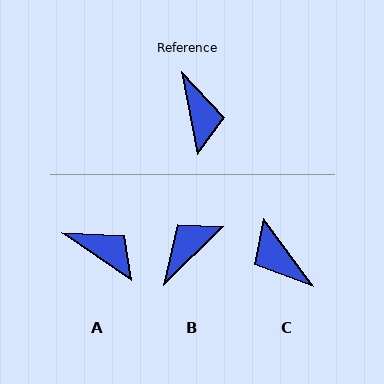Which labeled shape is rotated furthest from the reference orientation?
C, about 154 degrees away.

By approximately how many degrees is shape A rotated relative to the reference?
Approximately 44 degrees counter-clockwise.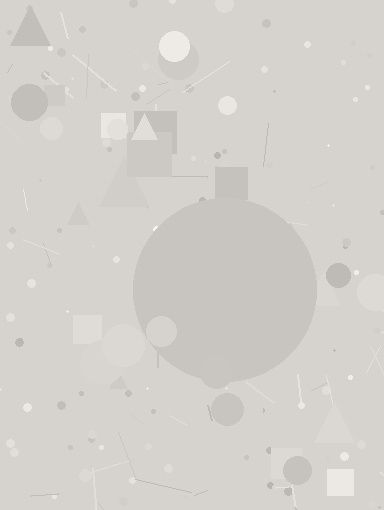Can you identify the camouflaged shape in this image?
The camouflaged shape is a circle.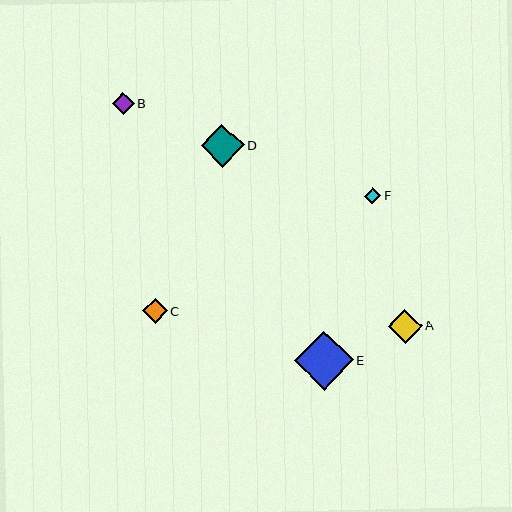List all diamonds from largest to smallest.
From largest to smallest: E, D, A, C, B, F.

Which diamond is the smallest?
Diamond F is the smallest with a size of approximately 16 pixels.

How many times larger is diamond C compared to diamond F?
Diamond C is approximately 1.5 times the size of diamond F.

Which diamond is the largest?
Diamond E is the largest with a size of approximately 58 pixels.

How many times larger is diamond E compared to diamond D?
Diamond E is approximately 1.4 times the size of diamond D.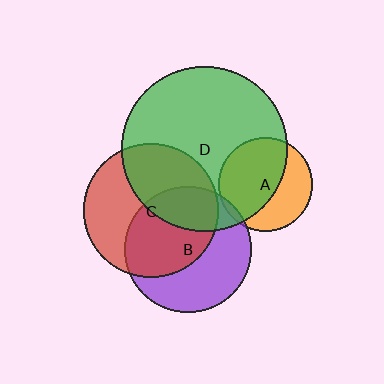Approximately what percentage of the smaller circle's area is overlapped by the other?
Approximately 40%.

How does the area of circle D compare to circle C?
Approximately 1.5 times.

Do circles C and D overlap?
Yes.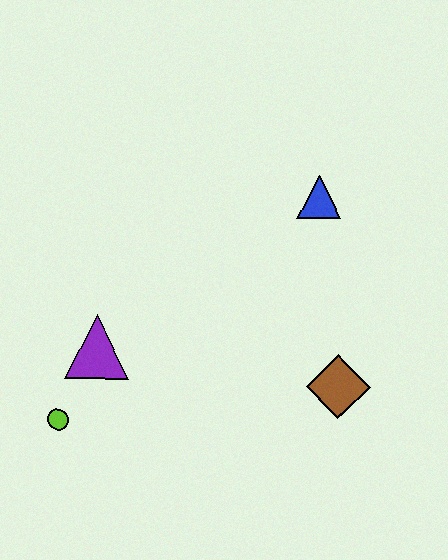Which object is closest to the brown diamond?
The blue triangle is closest to the brown diamond.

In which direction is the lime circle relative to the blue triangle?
The lime circle is to the left of the blue triangle.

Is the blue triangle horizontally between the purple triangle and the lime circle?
No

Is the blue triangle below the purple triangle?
No